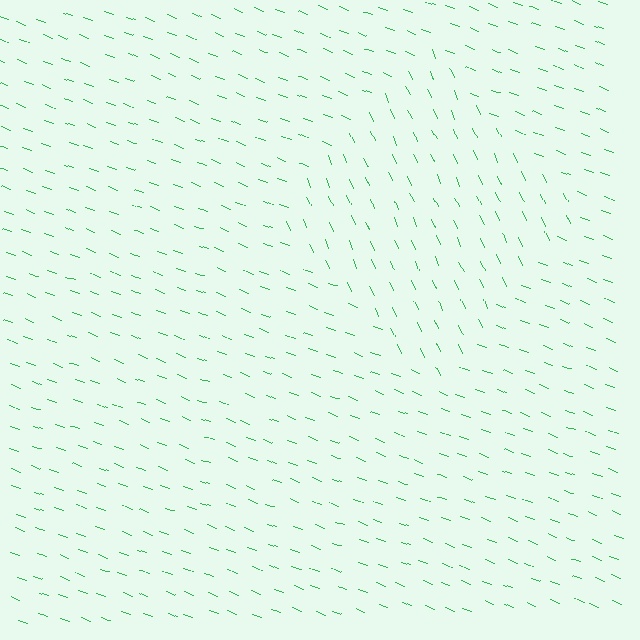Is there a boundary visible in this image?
Yes, there is a texture boundary formed by a change in line orientation.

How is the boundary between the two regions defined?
The boundary is defined purely by a change in line orientation (approximately 45 degrees difference). All lines are the same color and thickness.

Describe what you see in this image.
The image is filled with small green line segments. A diamond region in the image has lines oriented differently from the surrounding lines, creating a visible texture boundary.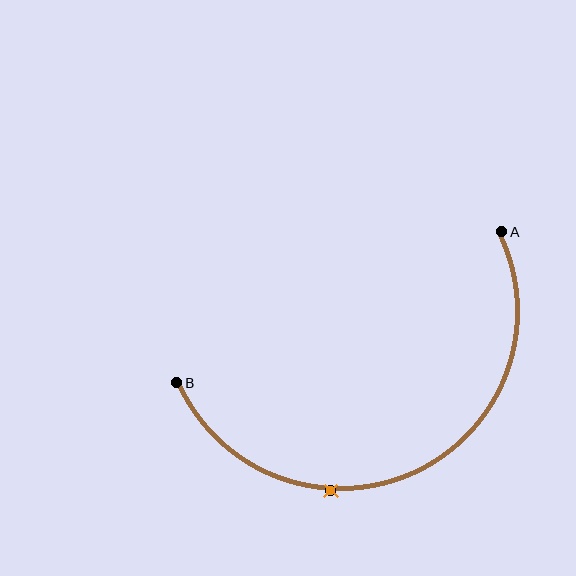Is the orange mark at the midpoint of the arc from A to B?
No. The orange mark lies on the arc but is closer to endpoint B. The arc midpoint would be at the point on the curve equidistant along the arc from both A and B.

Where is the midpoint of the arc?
The arc midpoint is the point on the curve farthest from the straight line joining A and B. It sits below that line.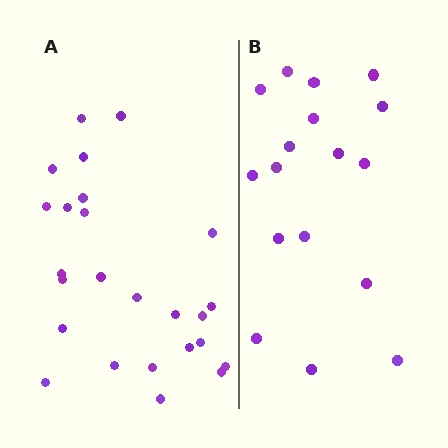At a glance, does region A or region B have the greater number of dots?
Region A (the left region) has more dots.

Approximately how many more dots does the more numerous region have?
Region A has roughly 8 or so more dots than region B.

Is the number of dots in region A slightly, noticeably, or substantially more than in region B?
Region A has substantially more. The ratio is roughly 1.5 to 1.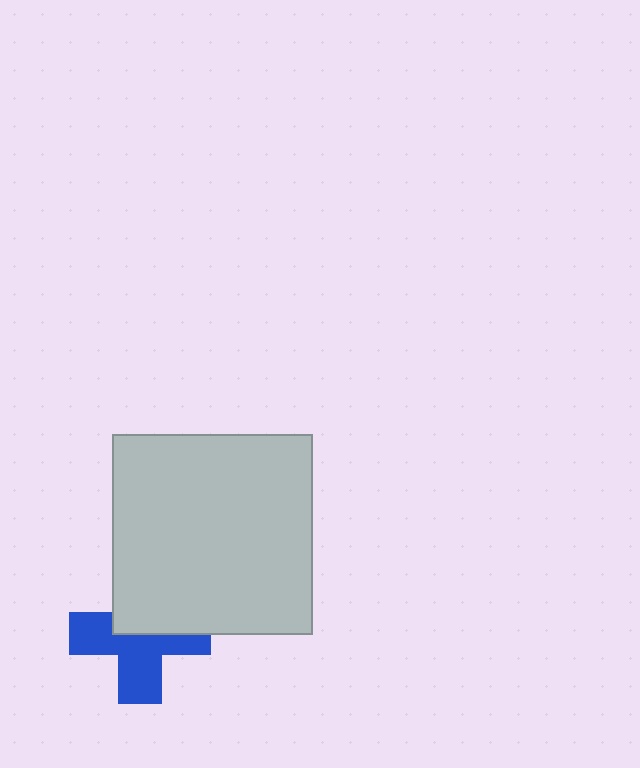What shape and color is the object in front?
The object in front is a light gray square.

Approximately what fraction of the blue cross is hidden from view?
Roughly 44% of the blue cross is hidden behind the light gray square.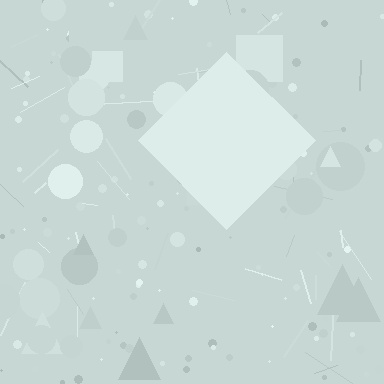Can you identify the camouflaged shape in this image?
The camouflaged shape is a diamond.